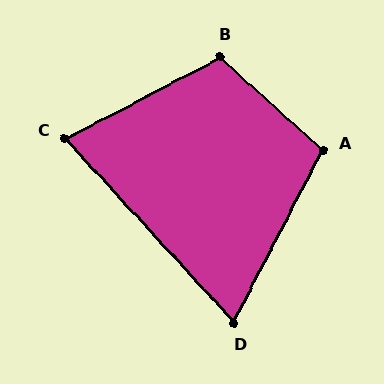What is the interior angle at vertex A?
Approximately 105 degrees (obtuse).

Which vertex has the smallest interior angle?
D, at approximately 70 degrees.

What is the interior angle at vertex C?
Approximately 75 degrees (acute).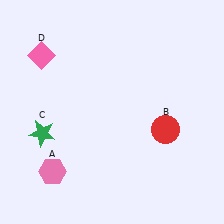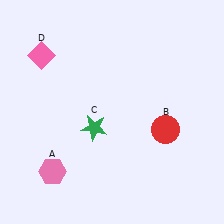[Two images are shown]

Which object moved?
The green star (C) moved right.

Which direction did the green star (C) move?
The green star (C) moved right.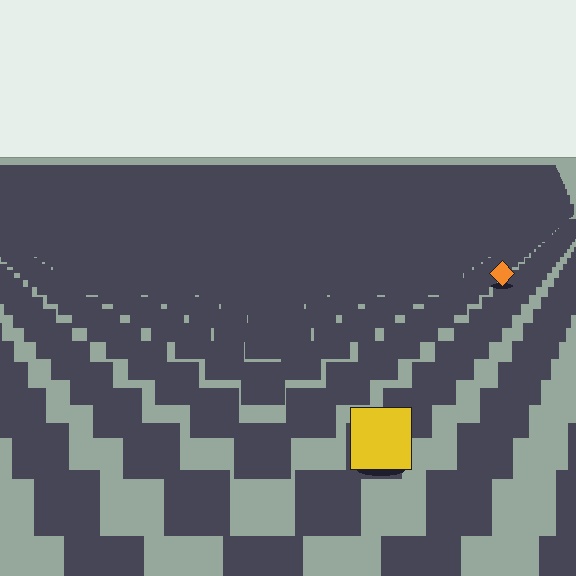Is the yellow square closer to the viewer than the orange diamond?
Yes. The yellow square is closer — you can tell from the texture gradient: the ground texture is coarser near it.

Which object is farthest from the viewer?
The orange diamond is farthest from the viewer. It appears smaller and the ground texture around it is denser.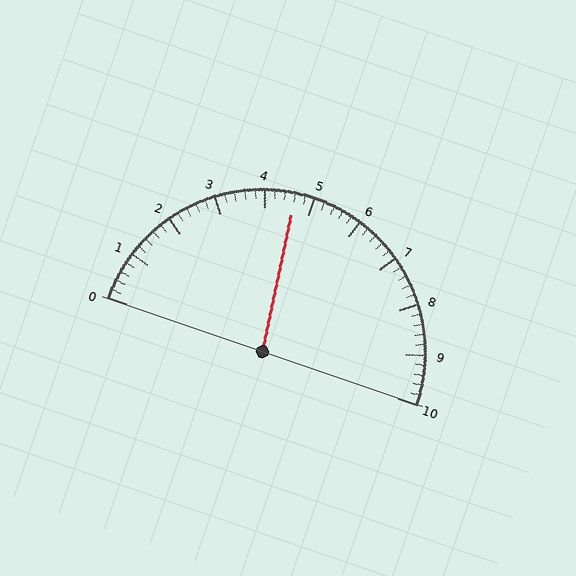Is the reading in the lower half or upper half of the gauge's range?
The reading is in the lower half of the range (0 to 10).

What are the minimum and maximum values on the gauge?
The gauge ranges from 0 to 10.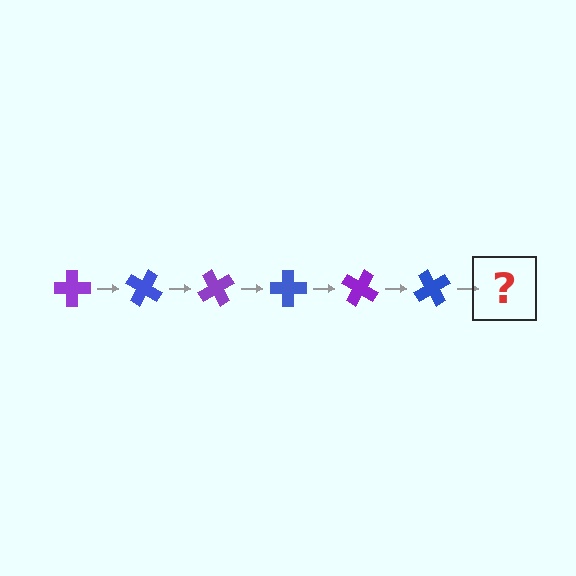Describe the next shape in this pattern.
It should be a purple cross, rotated 180 degrees from the start.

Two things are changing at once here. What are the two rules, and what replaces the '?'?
The two rules are that it rotates 30 degrees each step and the color cycles through purple and blue. The '?' should be a purple cross, rotated 180 degrees from the start.